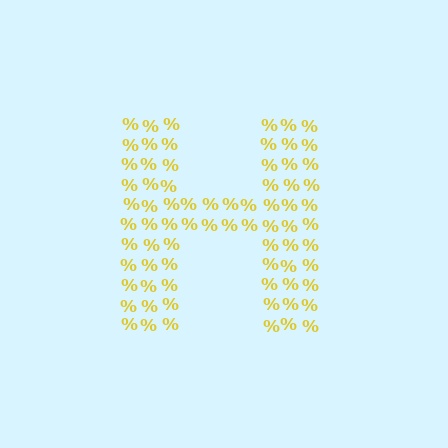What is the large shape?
The large shape is the letter H.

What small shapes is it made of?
It is made of small percent signs.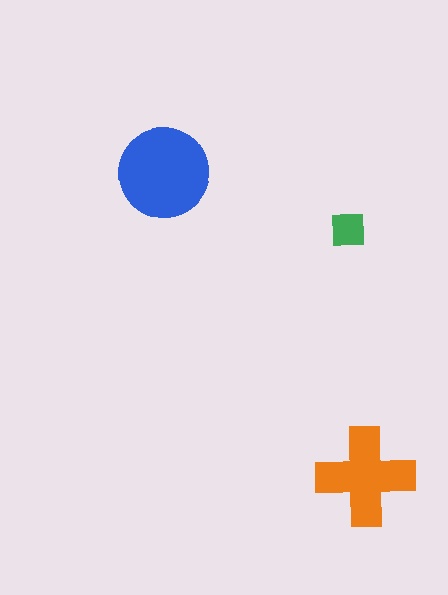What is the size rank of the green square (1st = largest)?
3rd.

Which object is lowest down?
The orange cross is bottommost.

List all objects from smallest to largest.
The green square, the orange cross, the blue circle.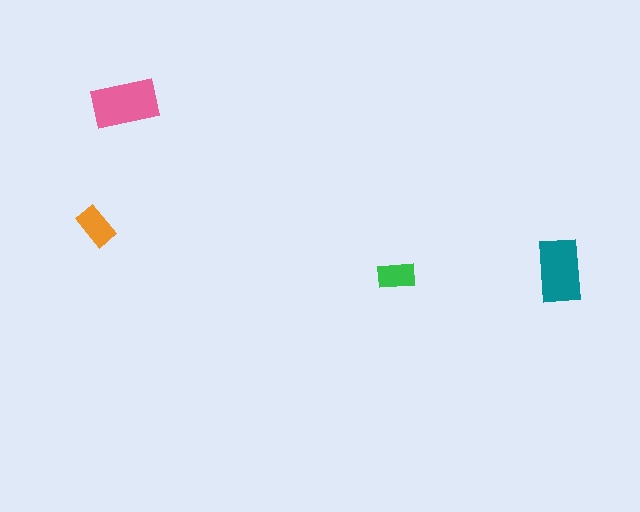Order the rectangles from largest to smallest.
the pink one, the teal one, the orange one, the green one.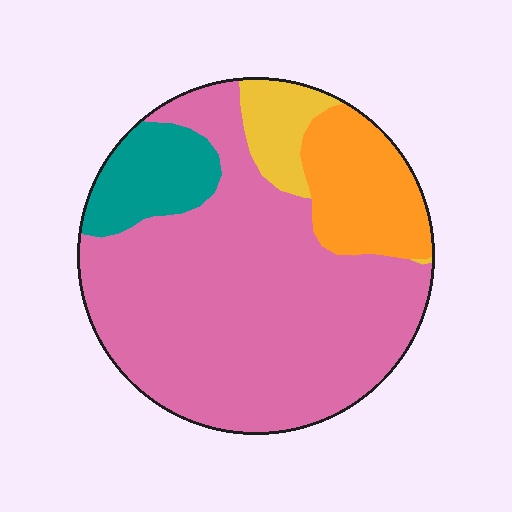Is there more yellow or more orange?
Orange.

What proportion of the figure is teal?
Teal takes up less than a quarter of the figure.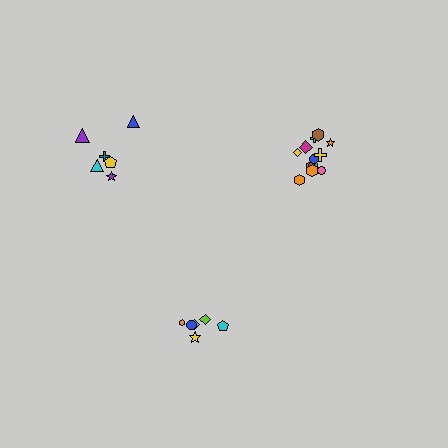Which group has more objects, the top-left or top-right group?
The top-right group.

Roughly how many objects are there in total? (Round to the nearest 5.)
Roughly 25 objects in total.